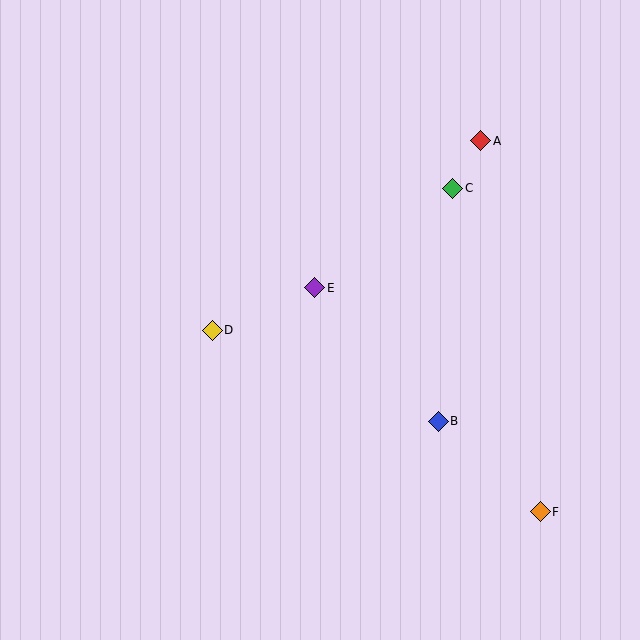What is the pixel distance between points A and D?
The distance between A and D is 328 pixels.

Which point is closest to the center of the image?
Point E at (315, 288) is closest to the center.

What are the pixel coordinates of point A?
Point A is at (481, 141).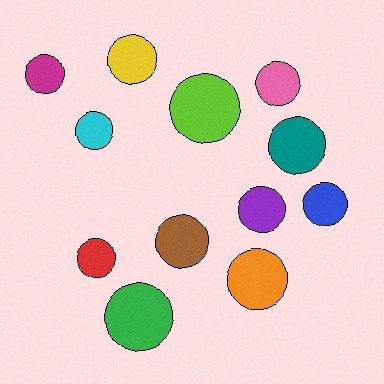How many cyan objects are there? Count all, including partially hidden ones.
There is 1 cyan object.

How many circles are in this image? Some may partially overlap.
There are 12 circles.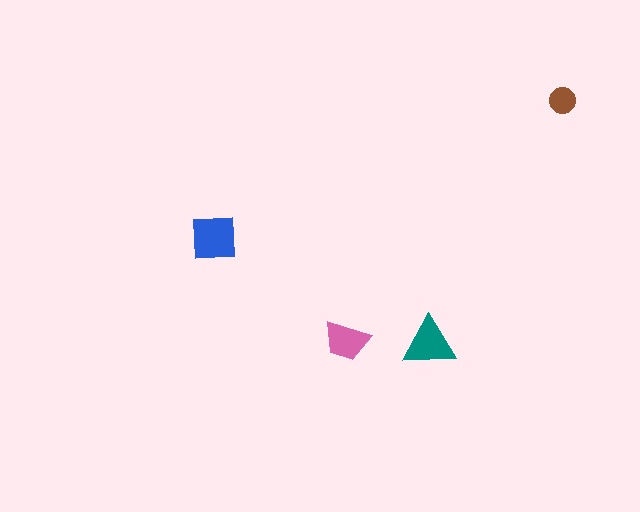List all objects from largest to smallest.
The blue square, the teal triangle, the pink trapezoid, the brown circle.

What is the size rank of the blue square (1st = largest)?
1st.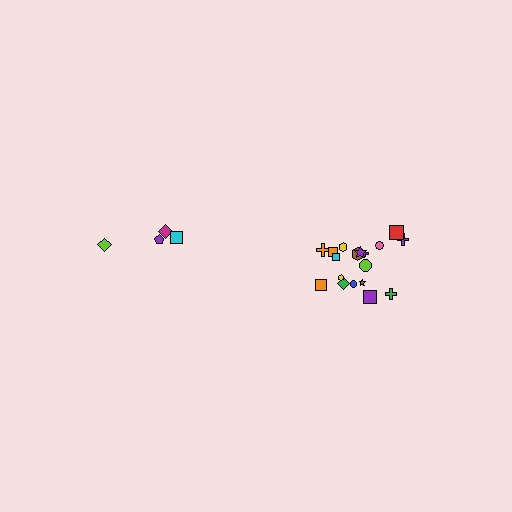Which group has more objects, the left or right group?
The right group.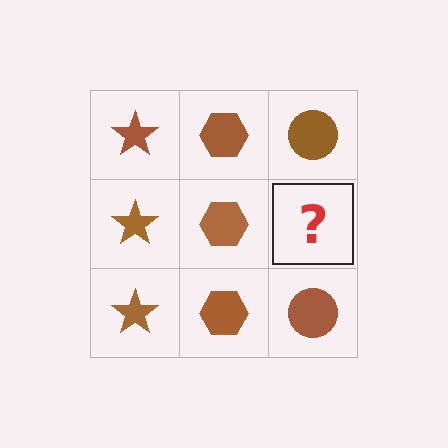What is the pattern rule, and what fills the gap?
The rule is that each column has a consistent shape. The gap should be filled with a brown circle.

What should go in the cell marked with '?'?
The missing cell should contain a brown circle.